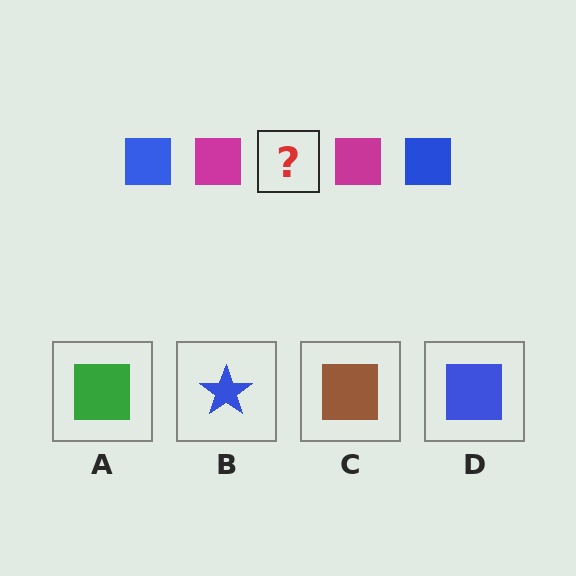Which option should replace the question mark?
Option D.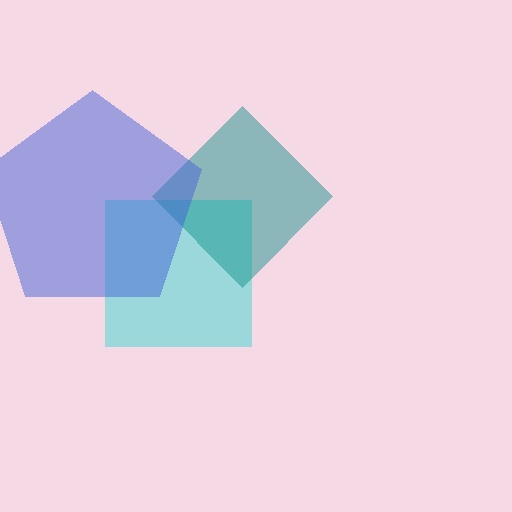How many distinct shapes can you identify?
There are 3 distinct shapes: a cyan square, a teal diamond, a blue pentagon.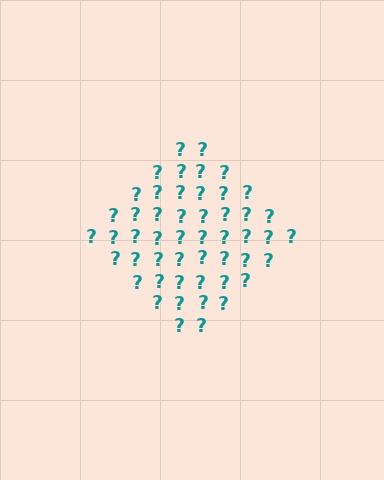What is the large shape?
The large shape is a diamond.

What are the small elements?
The small elements are question marks.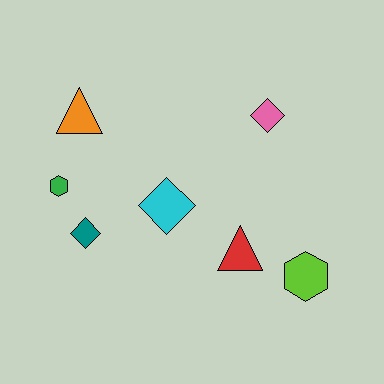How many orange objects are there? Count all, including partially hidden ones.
There is 1 orange object.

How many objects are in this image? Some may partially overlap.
There are 7 objects.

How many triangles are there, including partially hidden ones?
There are 2 triangles.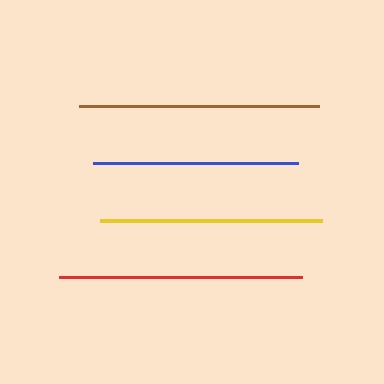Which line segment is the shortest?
The blue line is the shortest at approximately 205 pixels.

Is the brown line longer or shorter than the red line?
The red line is longer than the brown line.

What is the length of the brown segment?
The brown segment is approximately 240 pixels long.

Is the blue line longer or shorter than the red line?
The red line is longer than the blue line.